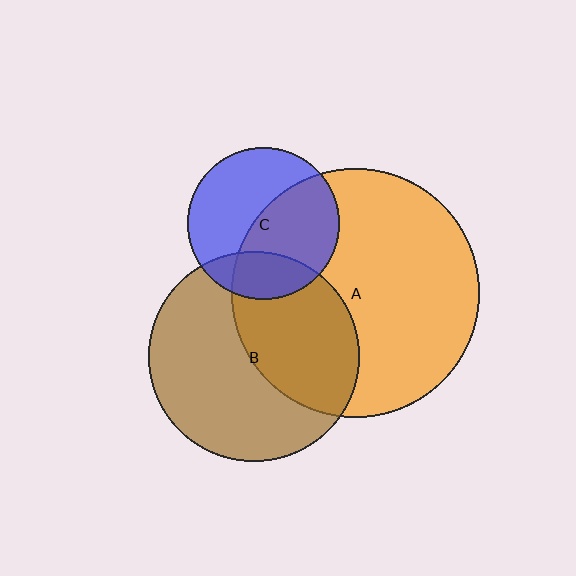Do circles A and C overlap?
Yes.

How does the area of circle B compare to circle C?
Approximately 1.9 times.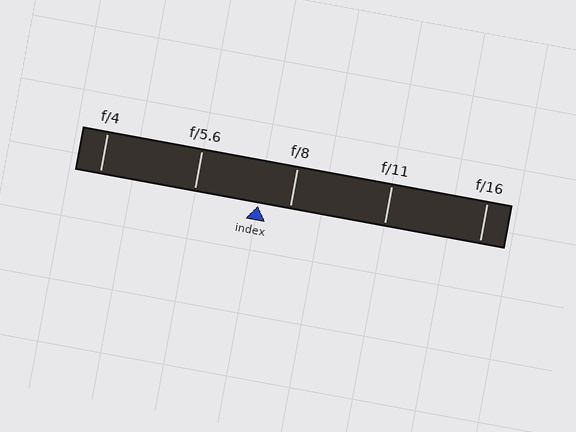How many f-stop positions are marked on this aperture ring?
There are 5 f-stop positions marked.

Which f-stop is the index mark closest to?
The index mark is closest to f/8.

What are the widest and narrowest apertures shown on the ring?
The widest aperture shown is f/4 and the narrowest is f/16.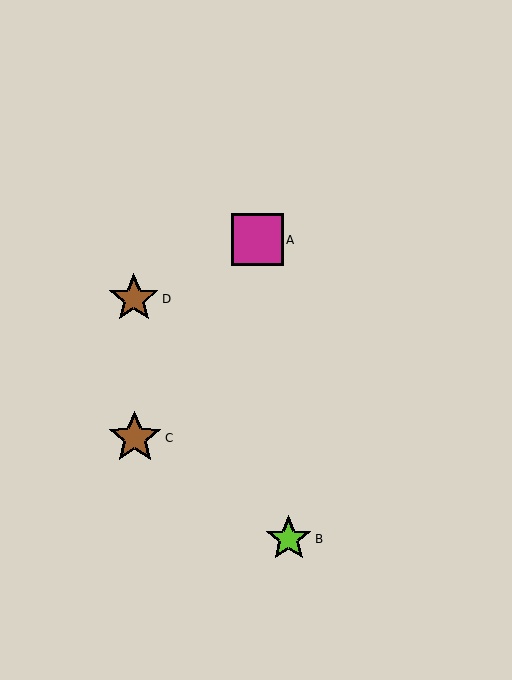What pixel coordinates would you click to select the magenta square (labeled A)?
Click at (257, 240) to select the magenta square A.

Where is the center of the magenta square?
The center of the magenta square is at (257, 240).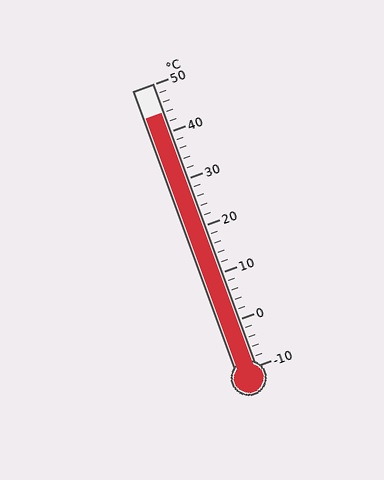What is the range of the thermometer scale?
The thermometer scale ranges from -10°C to 50°C.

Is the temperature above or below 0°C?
The temperature is above 0°C.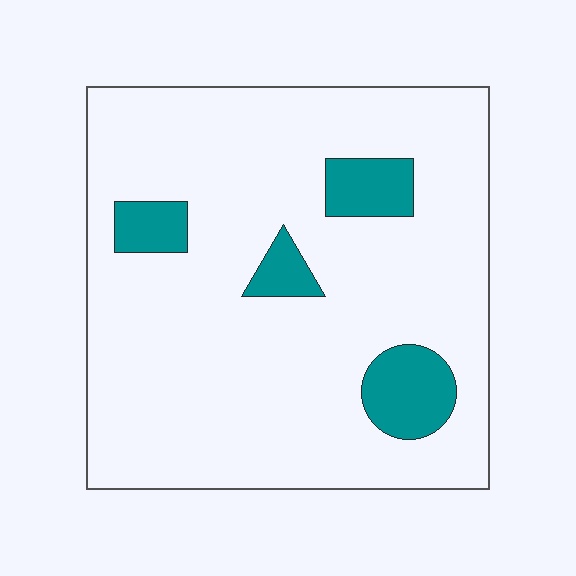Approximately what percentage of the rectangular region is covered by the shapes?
Approximately 10%.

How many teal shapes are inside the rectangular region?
4.